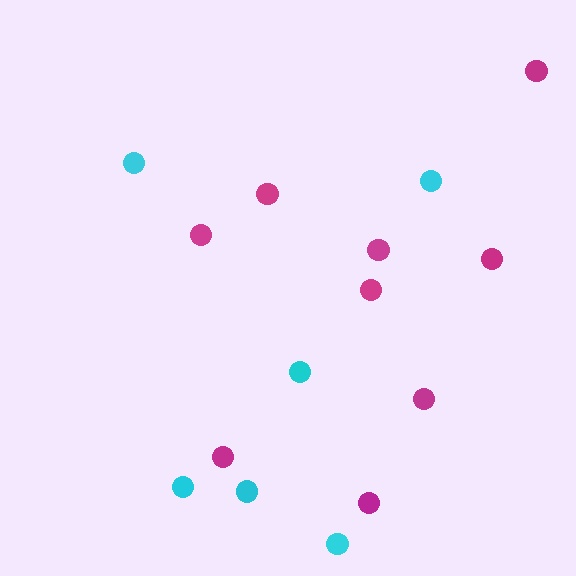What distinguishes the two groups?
There are 2 groups: one group of cyan circles (6) and one group of magenta circles (9).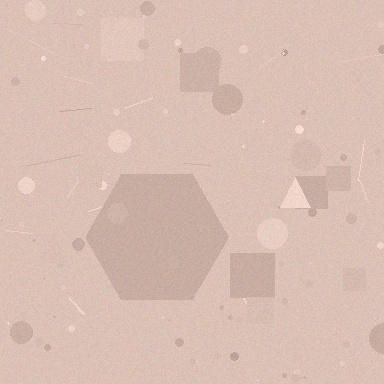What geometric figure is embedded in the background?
A hexagon is embedded in the background.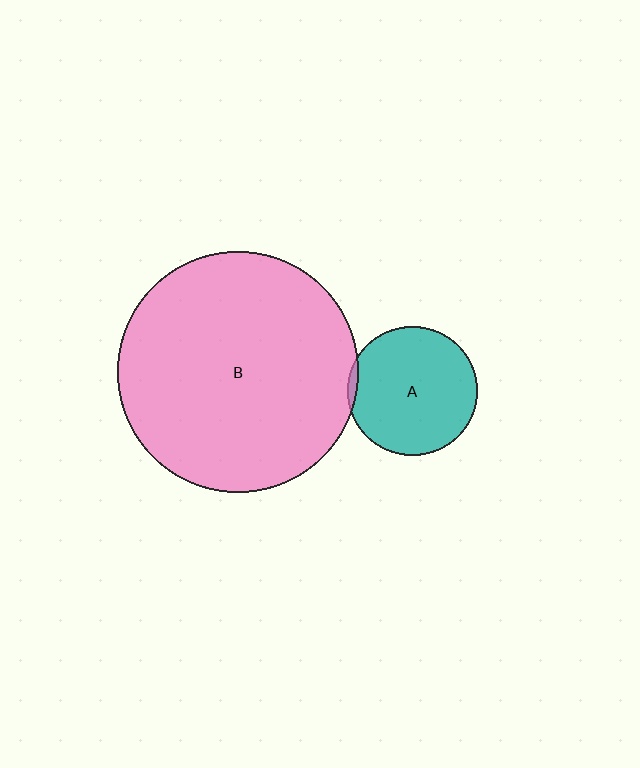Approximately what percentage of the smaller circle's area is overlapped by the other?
Approximately 5%.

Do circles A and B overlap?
Yes.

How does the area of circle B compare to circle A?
Approximately 3.5 times.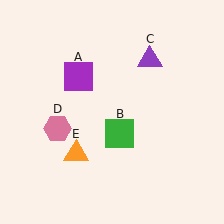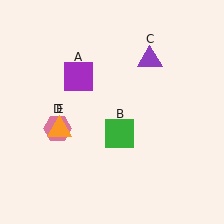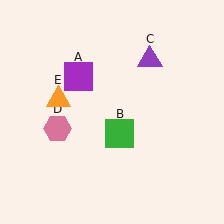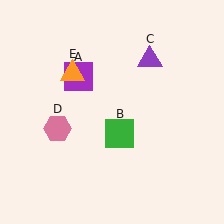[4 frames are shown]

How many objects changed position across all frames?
1 object changed position: orange triangle (object E).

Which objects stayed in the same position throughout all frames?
Purple square (object A) and green square (object B) and purple triangle (object C) and pink hexagon (object D) remained stationary.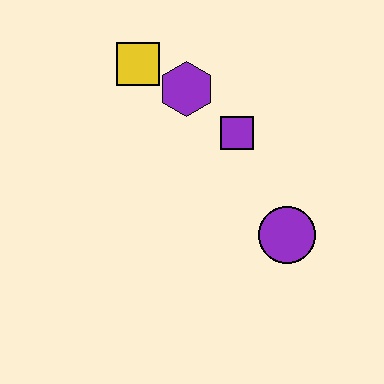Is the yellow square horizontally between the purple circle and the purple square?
No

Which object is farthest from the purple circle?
The yellow square is farthest from the purple circle.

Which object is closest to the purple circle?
The purple square is closest to the purple circle.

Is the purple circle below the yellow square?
Yes